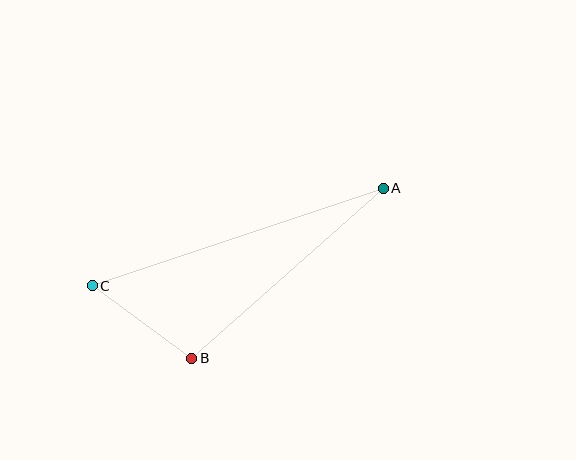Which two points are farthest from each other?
Points A and C are farthest from each other.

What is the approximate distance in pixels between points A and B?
The distance between A and B is approximately 256 pixels.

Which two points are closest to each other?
Points B and C are closest to each other.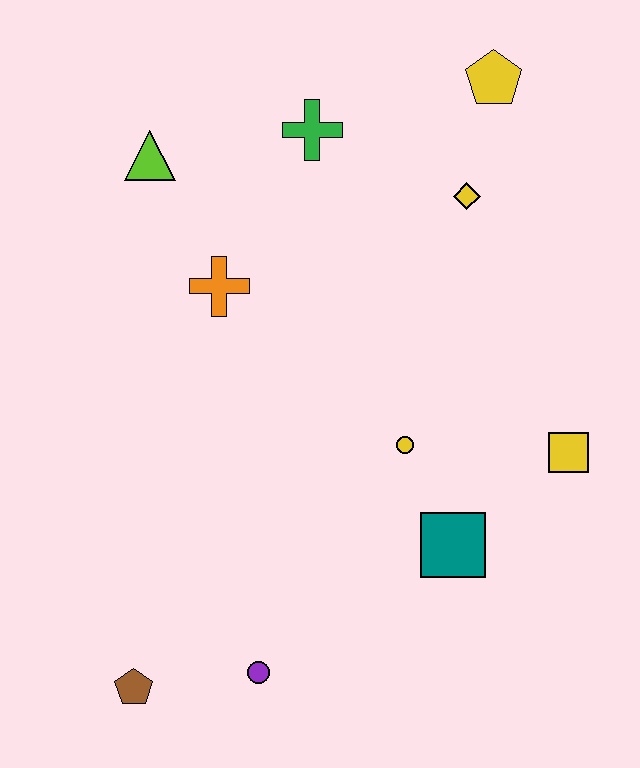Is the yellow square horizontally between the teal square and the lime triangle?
No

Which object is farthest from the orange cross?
The brown pentagon is farthest from the orange cross.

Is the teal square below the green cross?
Yes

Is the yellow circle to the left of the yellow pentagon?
Yes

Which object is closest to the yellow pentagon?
The yellow diamond is closest to the yellow pentagon.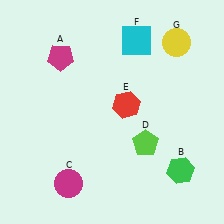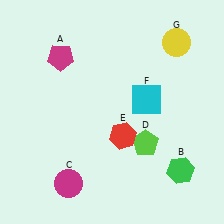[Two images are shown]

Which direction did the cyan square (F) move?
The cyan square (F) moved down.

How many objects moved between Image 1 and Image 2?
2 objects moved between the two images.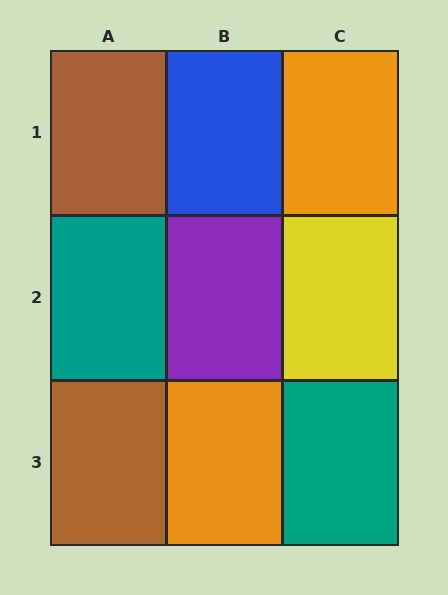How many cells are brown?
2 cells are brown.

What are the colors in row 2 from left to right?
Teal, purple, yellow.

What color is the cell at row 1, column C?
Orange.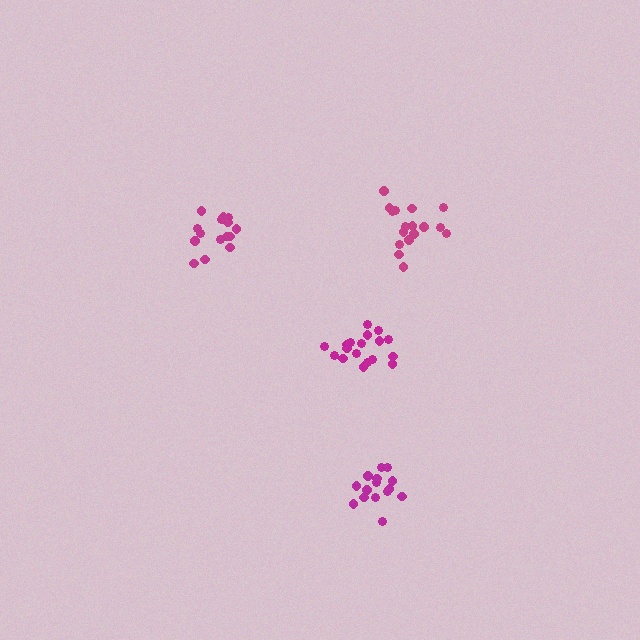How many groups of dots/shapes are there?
There are 4 groups.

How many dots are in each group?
Group 1: 17 dots, Group 2: 15 dots, Group 3: 18 dots, Group 4: 15 dots (65 total).